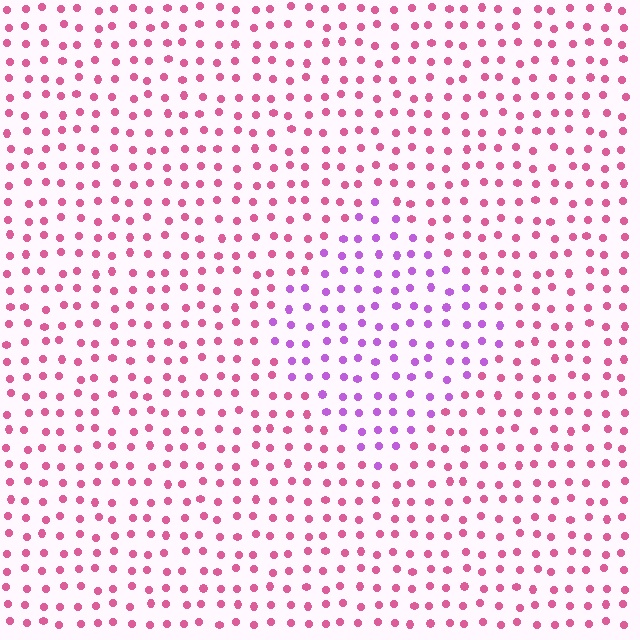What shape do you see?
I see a diamond.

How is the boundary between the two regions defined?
The boundary is defined purely by a slight shift in hue (about 44 degrees). Spacing, size, and orientation are identical on both sides.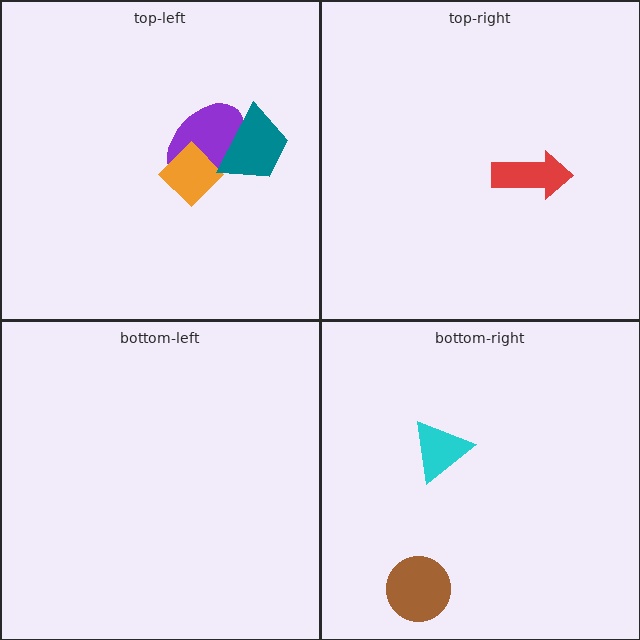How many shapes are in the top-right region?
1.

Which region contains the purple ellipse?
The top-left region.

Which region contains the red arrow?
The top-right region.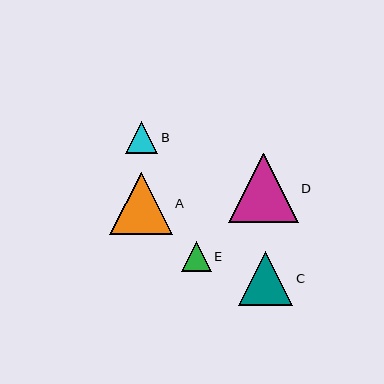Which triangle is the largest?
Triangle D is the largest with a size of approximately 69 pixels.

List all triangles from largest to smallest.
From largest to smallest: D, A, C, B, E.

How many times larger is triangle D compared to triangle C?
Triangle D is approximately 1.3 times the size of triangle C.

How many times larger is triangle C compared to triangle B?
Triangle C is approximately 1.7 times the size of triangle B.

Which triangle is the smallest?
Triangle E is the smallest with a size of approximately 30 pixels.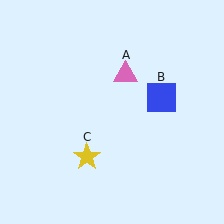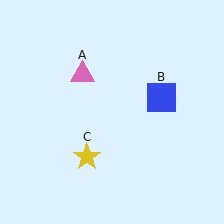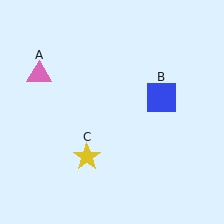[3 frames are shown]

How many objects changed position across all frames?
1 object changed position: pink triangle (object A).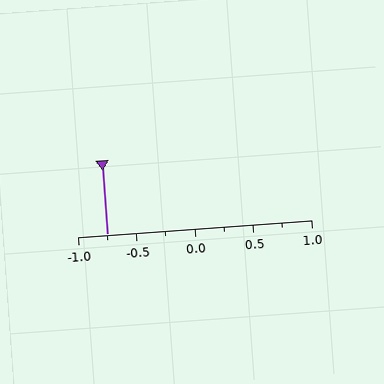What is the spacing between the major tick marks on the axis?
The major ticks are spaced 0.5 apart.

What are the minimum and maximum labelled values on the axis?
The axis runs from -1.0 to 1.0.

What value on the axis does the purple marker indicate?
The marker indicates approximately -0.75.